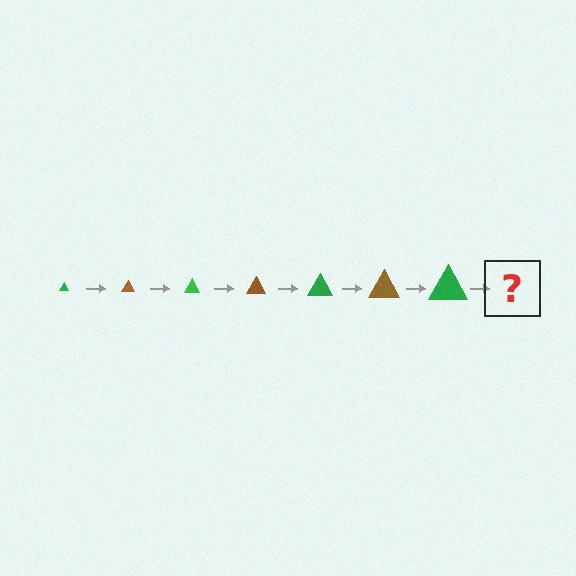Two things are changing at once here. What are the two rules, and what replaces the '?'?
The two rules are that the triangle grows larger each step and the color cycles through green and brown. The '?' should be a brown triangle, larger than the previous one.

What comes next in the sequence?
The next element should be a brown triangle, larger than the previous one.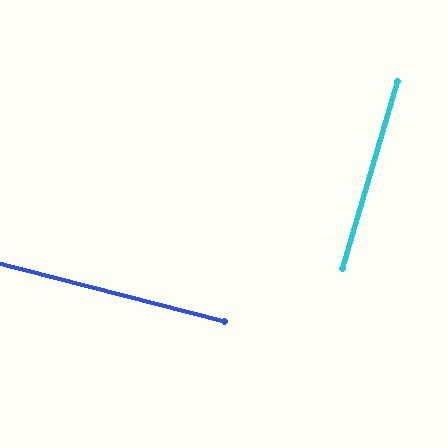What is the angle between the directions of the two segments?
Approximately 88 degrees.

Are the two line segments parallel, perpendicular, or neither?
Perpendicular — they meet at approximately 88°.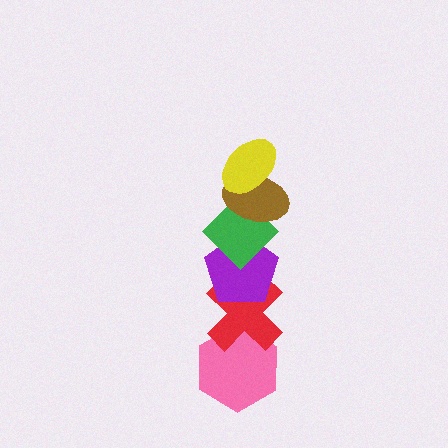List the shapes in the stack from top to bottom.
From top to bottom: the yellow ellipse, the brown ellipse, the green diamond, the purple pentagon, the red cross, the pink hexagon.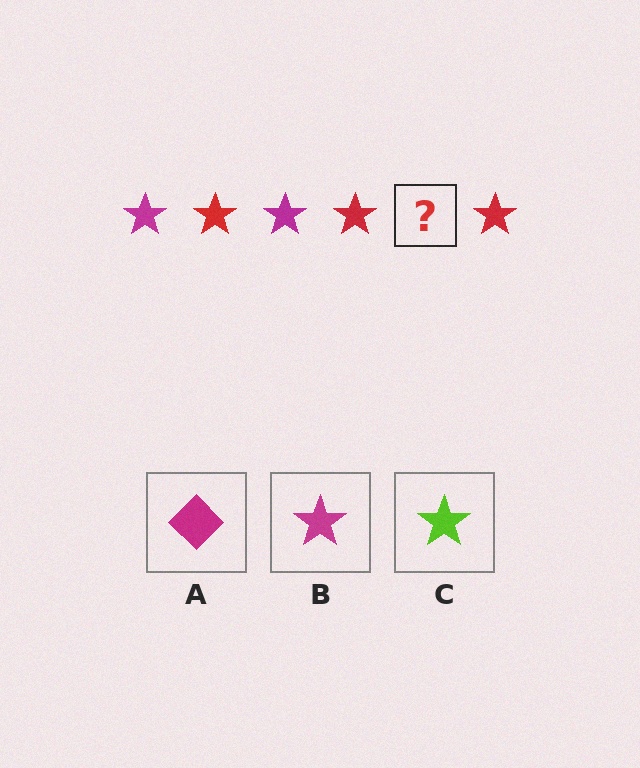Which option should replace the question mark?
Option B.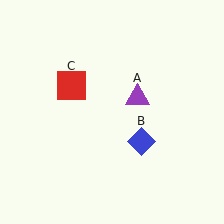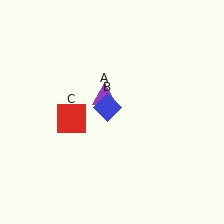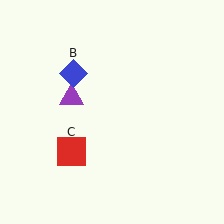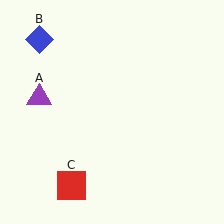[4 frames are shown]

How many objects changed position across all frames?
3 objects changed position: purple triangle (object A), blue diamond (object B), red square (object C).